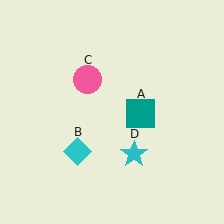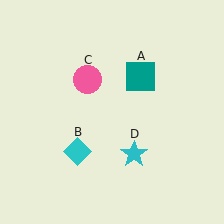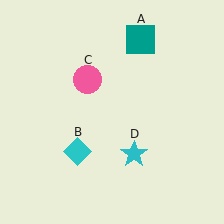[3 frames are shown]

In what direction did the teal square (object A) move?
The teal square (object A) moved up.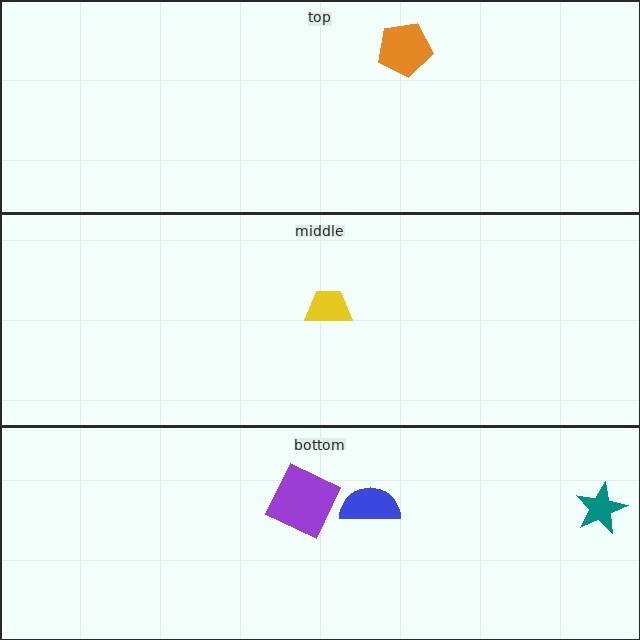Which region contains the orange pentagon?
The top region.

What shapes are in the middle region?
The yellow trapezoid.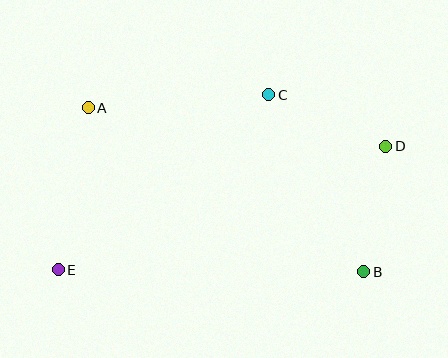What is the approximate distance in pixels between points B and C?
The distance between B and C is approximately 201 pixels.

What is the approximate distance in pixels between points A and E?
The distance between A and E is approximately 165 pixels.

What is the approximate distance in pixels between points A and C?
The distance between A and C is approximately 181 pixels.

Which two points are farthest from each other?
Points D and E are farthest from each other.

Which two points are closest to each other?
Points C and D are closest to each other.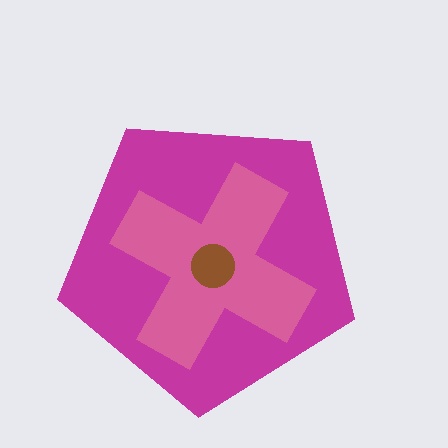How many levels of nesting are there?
3.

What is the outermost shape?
The magenta pentagon.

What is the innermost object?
The brown circle.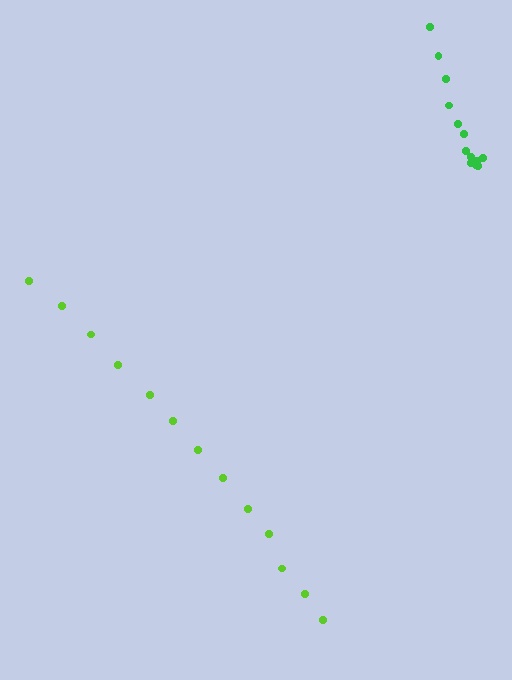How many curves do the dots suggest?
There are 2 distinct paths.